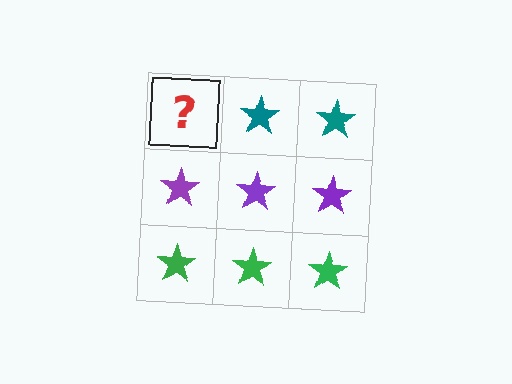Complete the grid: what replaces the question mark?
The question mark should be replaced with a teal star.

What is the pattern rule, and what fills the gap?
The rule is that each row has a consistent color. The gap should be filled with a teal star.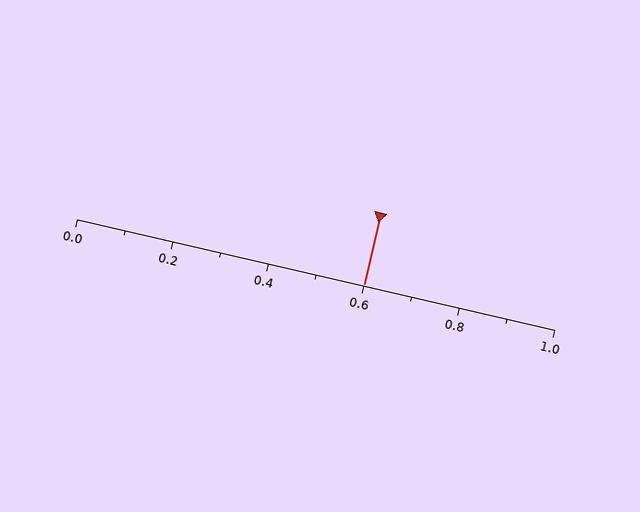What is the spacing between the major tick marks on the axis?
The major ticks are spaced 0.2 apart.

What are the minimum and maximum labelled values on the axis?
The axis runs from 0.0 to 1.0.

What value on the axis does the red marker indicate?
The marker indicates approximately 0.6.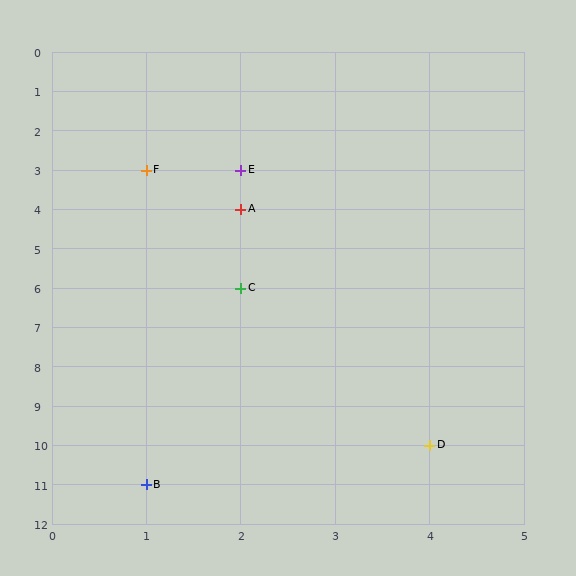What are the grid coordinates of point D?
Point D is at grid coordinates (4, 10).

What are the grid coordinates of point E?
Point E is at grid coordinates (2, 3).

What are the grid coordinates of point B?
Point B is at grid coordinates (1, 11).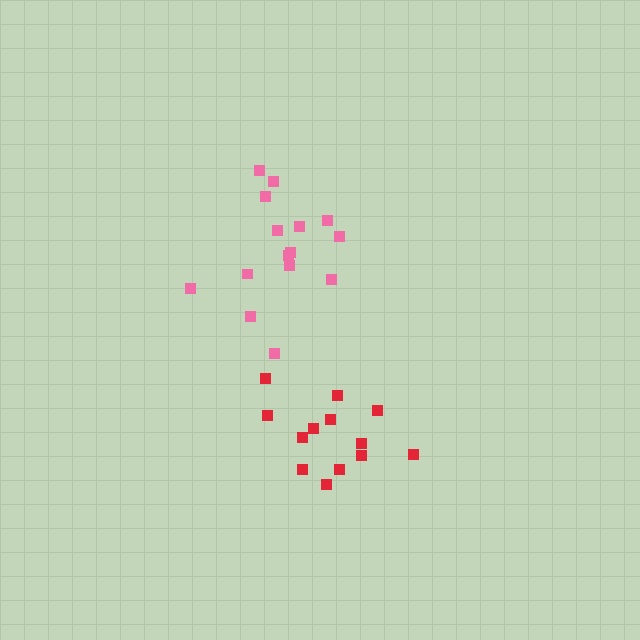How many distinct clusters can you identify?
There are 2 distinct clusters.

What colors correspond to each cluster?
The clusters are colored: red, pink.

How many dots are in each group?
Group 1: 13 dots, Group 2: 15 dots (28 total).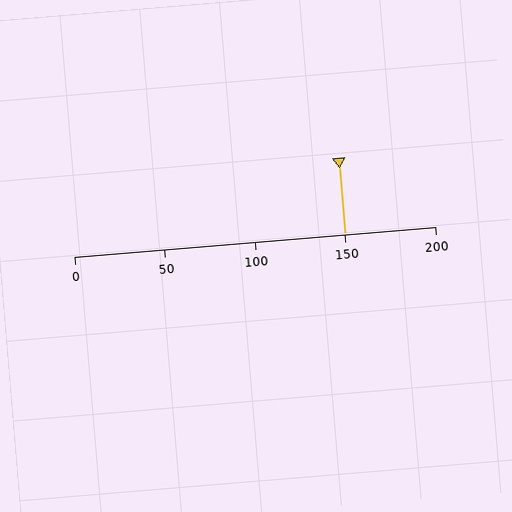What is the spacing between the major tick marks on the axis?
The major ticks are spaced 50 apart.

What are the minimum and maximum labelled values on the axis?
The axis runs from 0 to 200.